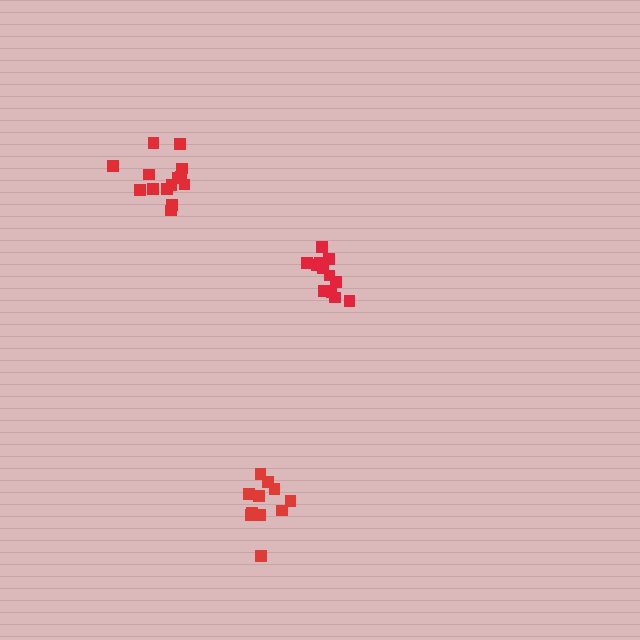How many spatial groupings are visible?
There are 3 spatial groupings.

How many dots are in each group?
Group 1: 13 dots, Group 2: 14 dots, Group 3: 11 dots (38 total).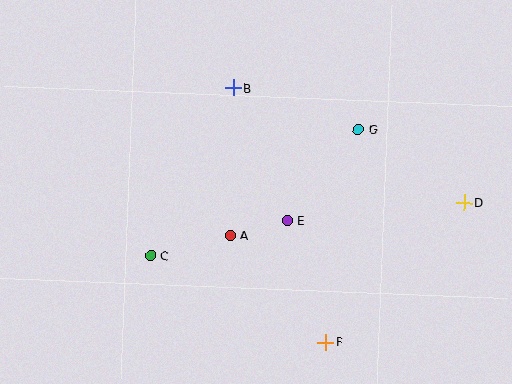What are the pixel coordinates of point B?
Point B is at (233, 88).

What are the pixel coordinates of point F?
Point F is at (326, 342).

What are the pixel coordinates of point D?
Point D is at (464, 202).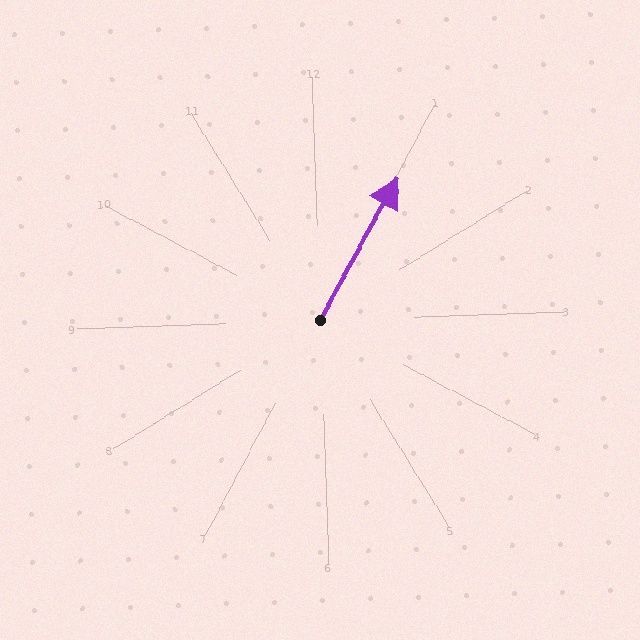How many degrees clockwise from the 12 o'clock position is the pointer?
Approximately 31 degrees.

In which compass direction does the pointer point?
Northeast.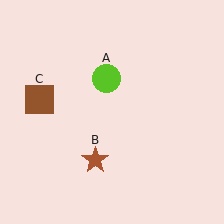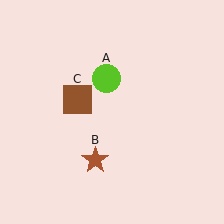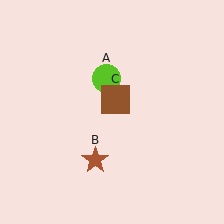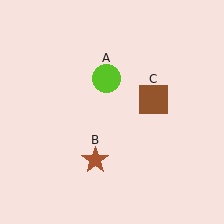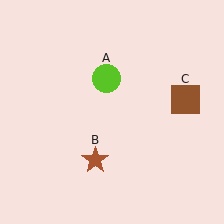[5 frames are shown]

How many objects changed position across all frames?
1 object changed position: brown square (object C).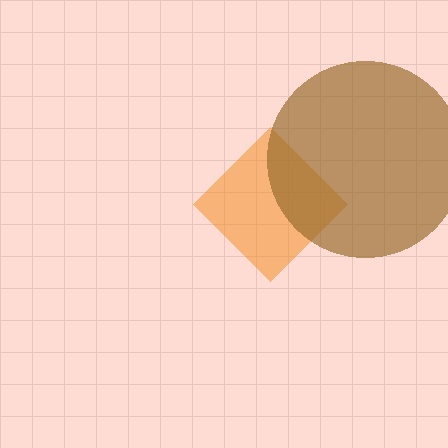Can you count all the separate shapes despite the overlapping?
Yes, there are 2 separate shapes.